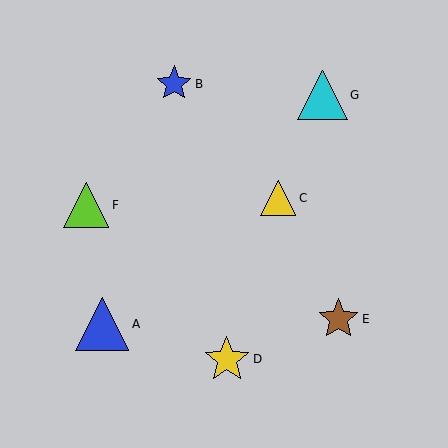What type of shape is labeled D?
Shape D is a yellow star.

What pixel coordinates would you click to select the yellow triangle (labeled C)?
Click at (278, 198) to select the yellow triangle C.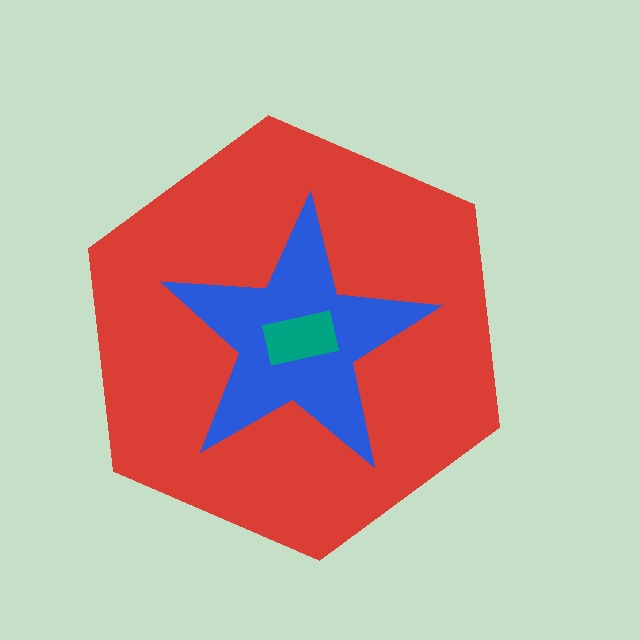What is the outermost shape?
The red hexagon.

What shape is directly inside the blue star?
The teal rectangle.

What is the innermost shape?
The teal rectangle.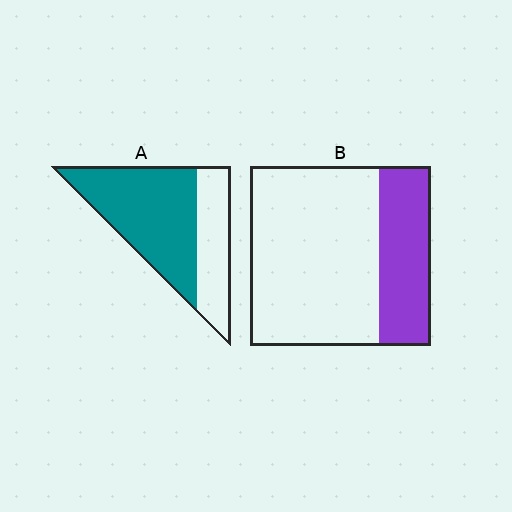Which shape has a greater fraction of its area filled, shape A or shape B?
Shape A.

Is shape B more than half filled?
No.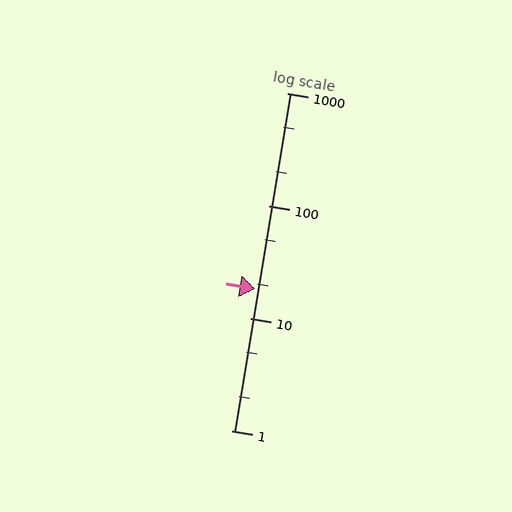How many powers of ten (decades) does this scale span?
The scale spans 3 decades, from 1 to 1000.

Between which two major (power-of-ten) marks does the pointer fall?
The pointer is between 10 and 100.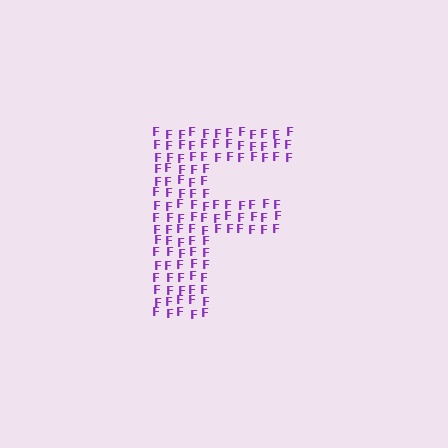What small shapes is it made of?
It is made of small letter F's.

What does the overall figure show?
The overall figure shows the letter F.